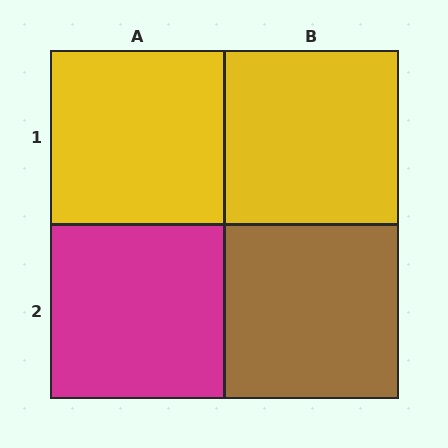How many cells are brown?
1 cell is brown.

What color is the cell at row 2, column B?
Brown.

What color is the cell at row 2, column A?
Magenta.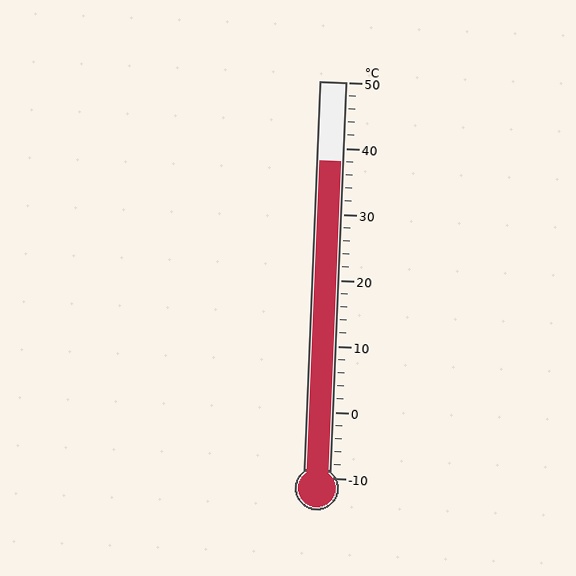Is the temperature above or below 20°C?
The temperature is above 20°C.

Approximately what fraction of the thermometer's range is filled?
The thermometer is filled to approximately 80% of its range.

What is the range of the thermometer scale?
The thermometer scale ranges from -10°C to 50°C.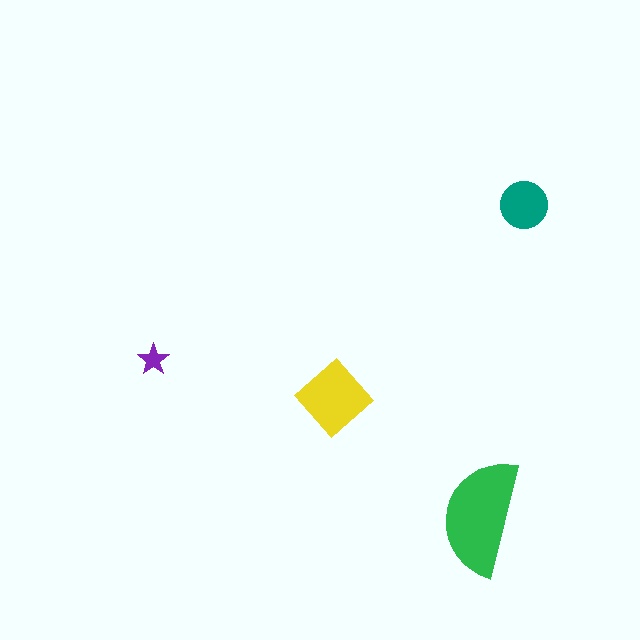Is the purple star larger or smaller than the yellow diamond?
Smaller.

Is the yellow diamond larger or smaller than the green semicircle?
Smaller.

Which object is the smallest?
The purple star.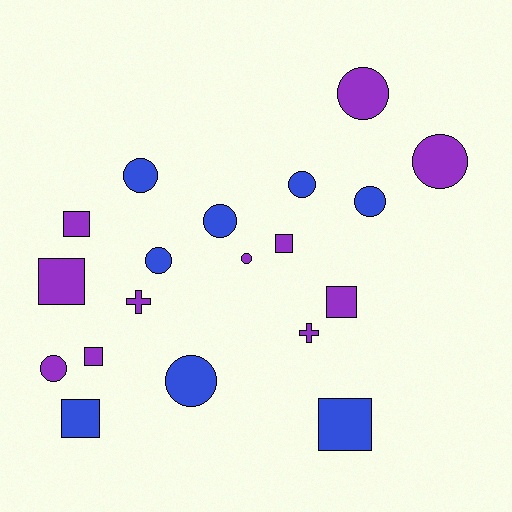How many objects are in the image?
There are 19 objects.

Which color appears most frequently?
Purple, with 11 objects.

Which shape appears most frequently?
Circle, with 10 objects.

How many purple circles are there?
There are 4 purple circles.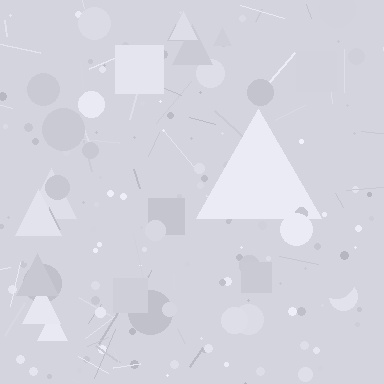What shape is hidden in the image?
A triangle is hidden in the image.